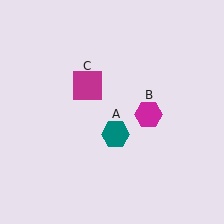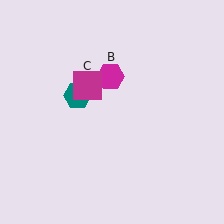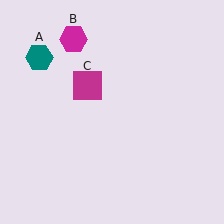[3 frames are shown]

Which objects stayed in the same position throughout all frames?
Magenta square (object C) remained stationary.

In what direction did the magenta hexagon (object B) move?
The magenta hexagon (object B) moved up and to the left.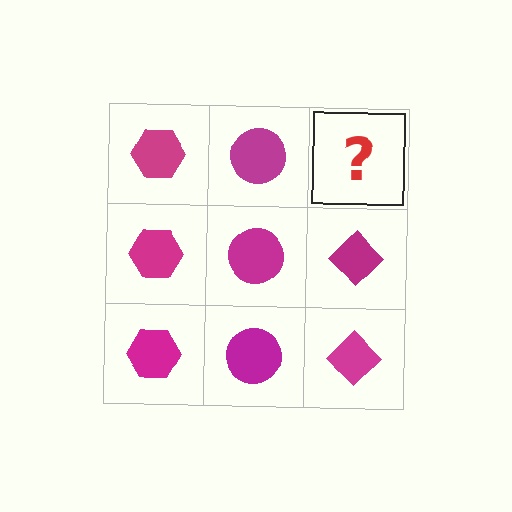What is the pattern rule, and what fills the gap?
The rule is that each column has a consistent shape. The gap should be filled with a magenta diamond.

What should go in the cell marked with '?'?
The missing cell should contain a magenta diamond.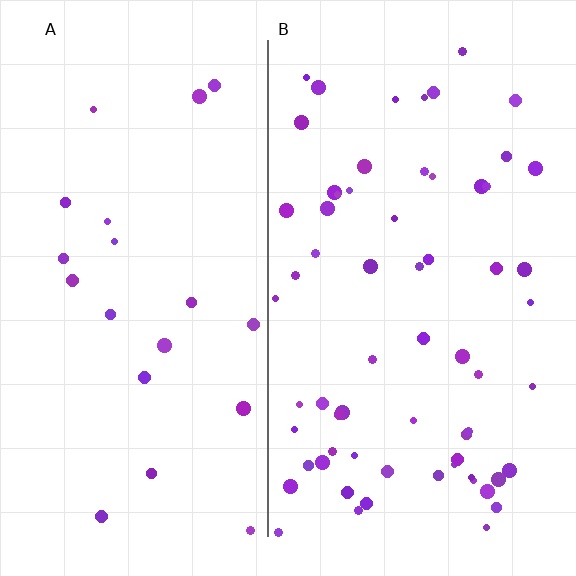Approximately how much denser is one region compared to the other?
Approximately 3.1× — region B over region A.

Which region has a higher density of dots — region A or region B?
B (the right).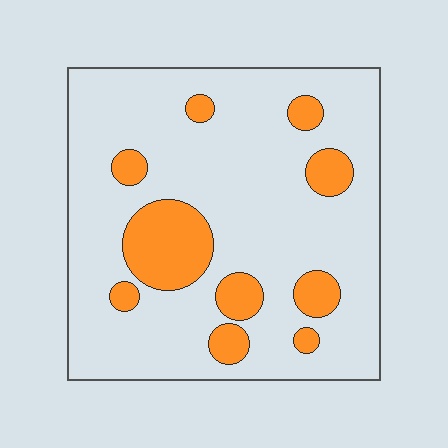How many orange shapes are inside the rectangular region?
10.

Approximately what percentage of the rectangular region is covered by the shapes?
Approximately 20%.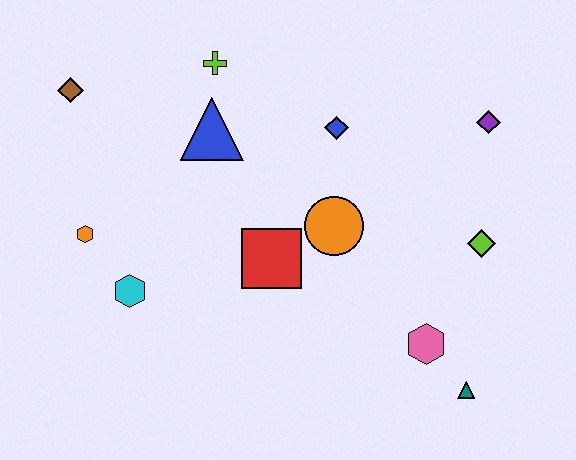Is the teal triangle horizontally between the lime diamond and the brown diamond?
Yes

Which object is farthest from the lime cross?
The teal triangle is farthest from the lime cross.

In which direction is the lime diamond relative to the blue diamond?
The lime diamond is to the right of the blue diamond.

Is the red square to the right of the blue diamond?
No